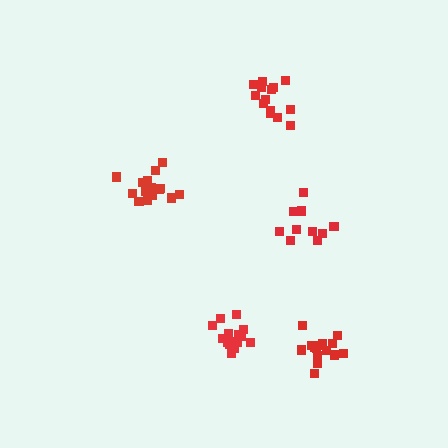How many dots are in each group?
Group 1: 14 dots, Group 2: 14 dots, Group 3: 16 dots, Group 4: 11 dots, Group 5: 16 dots (71 total).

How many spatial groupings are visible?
There are 5 spatial groupings.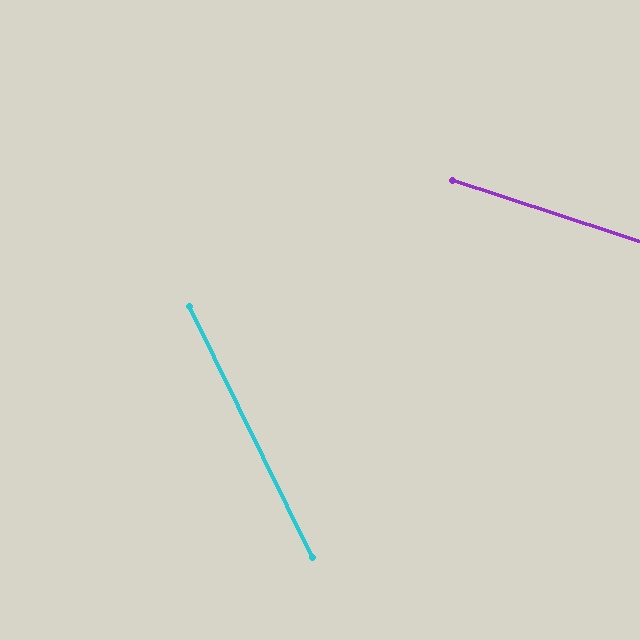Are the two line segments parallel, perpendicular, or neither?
Neither parallel nor perpendicular — they differ by about 46°.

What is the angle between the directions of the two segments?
Approximately 46 degrees.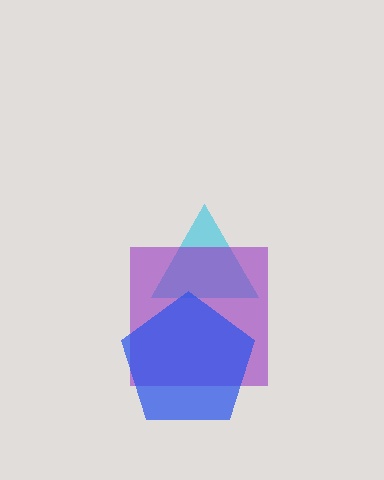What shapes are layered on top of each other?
The layered shapes are: a cyan triangle, a purple square, a blue pentagon.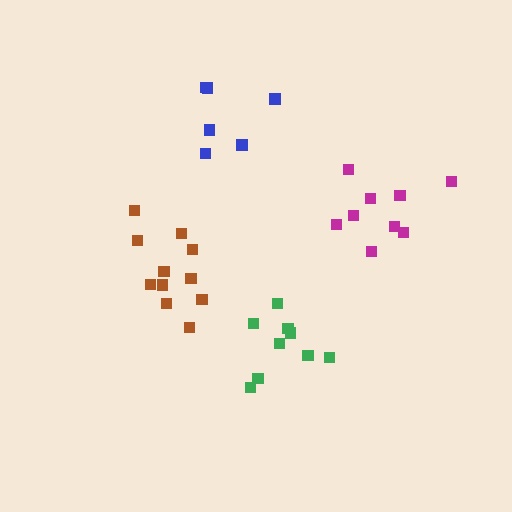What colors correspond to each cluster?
The clusters are colored: brown, green, magenta, blue.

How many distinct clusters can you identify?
There are 4 distinct clusters.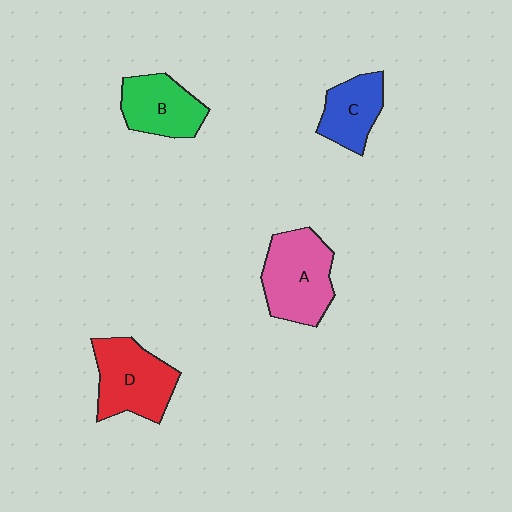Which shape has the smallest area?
Shape C (blue).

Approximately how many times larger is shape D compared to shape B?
Approximately 1.2 times.